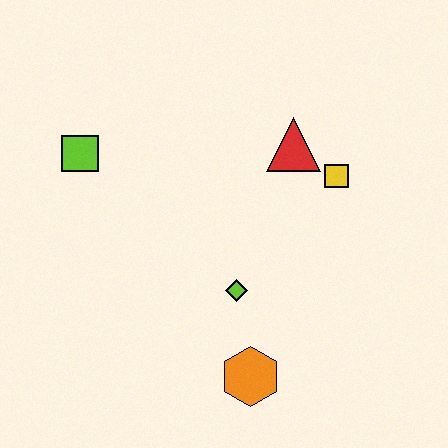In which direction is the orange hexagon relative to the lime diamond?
The orange hexagon is below the lime diamond.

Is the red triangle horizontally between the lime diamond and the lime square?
No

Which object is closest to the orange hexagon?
The lime diamond is closest to the orange hexagon.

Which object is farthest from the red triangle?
The orange hexagon is farthest from the red triangle.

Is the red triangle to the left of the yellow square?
Yes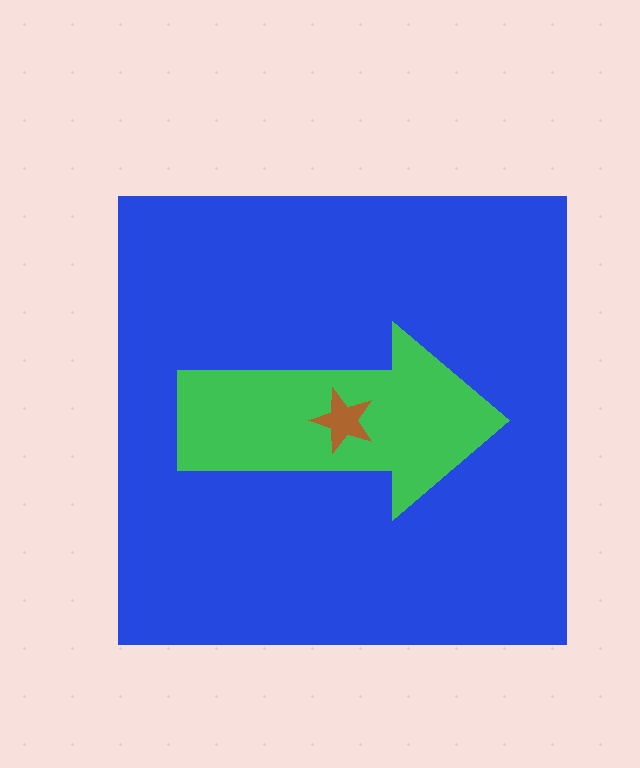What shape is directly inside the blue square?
The green arrow.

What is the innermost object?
The brown star.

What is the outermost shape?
The blue square.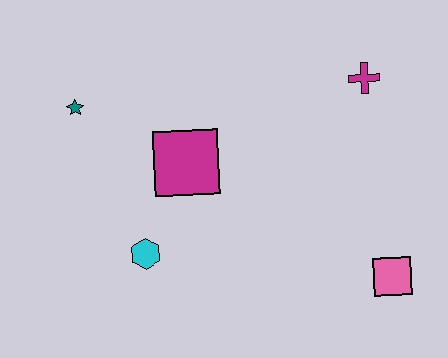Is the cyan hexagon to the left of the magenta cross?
Yes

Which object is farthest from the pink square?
The teal star is farthest from the pink square.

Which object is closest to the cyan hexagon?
The magenta square is closest to the cyan hexagon.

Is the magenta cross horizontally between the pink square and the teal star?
Yes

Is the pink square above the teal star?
No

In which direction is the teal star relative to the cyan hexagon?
The teal star is above the cyan hexagon.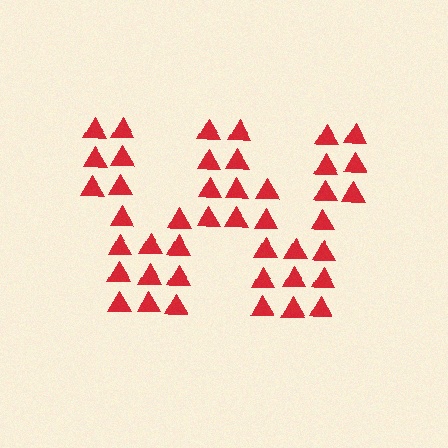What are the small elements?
The small elements are triangles.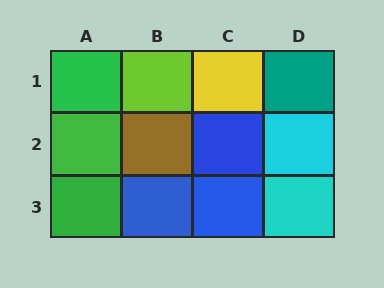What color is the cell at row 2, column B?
Brown.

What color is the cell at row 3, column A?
Green.